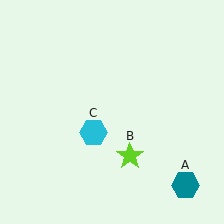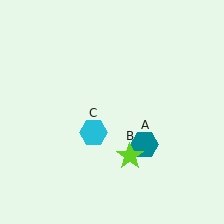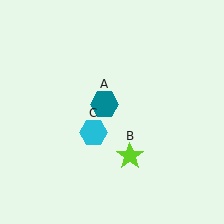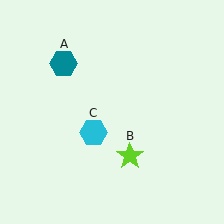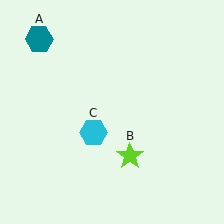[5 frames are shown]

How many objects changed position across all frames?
1 object changed position: teal hexagon (object A).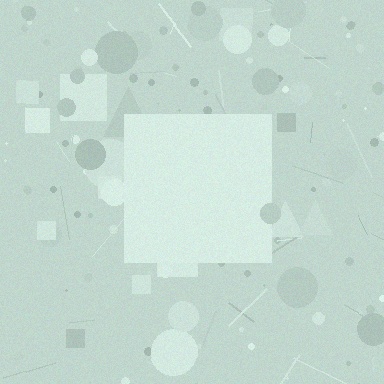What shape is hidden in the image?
A square is hidden in the image.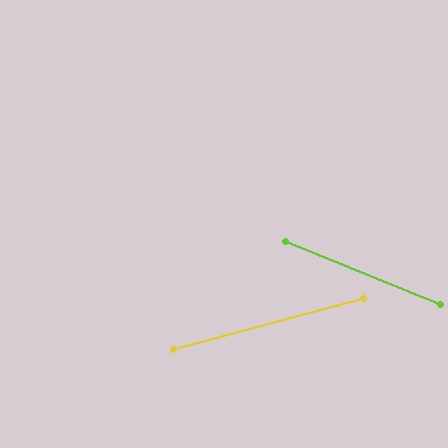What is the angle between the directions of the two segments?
Approximately 37 degrees.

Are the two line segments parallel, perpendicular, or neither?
Neither parallel nor perpendicular — they differ by about 37°.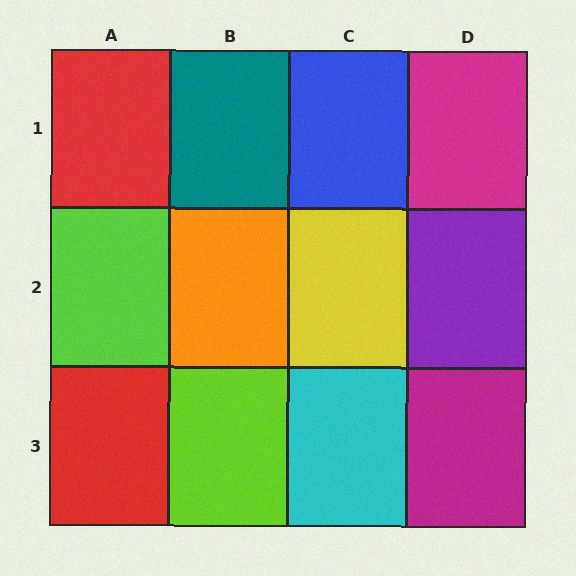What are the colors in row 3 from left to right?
Red, lime, cyan, magenta.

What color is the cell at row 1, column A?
Red.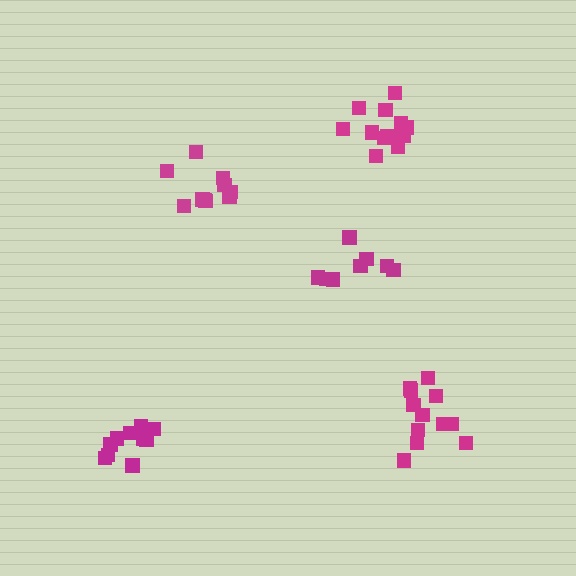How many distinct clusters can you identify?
There are 5 distinct clusters.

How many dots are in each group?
Group 1: 10 dots, Group 2: 8 dots, Group 3: 10 dots, Group 4: 13 dots, Group 5: 12 dots (53 total).